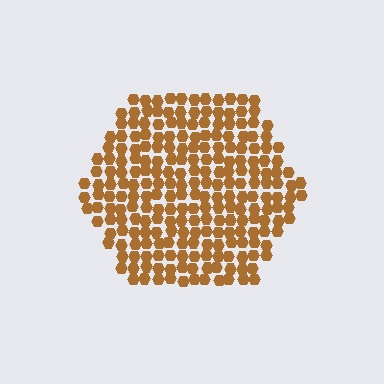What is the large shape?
The large shape is a hexagon.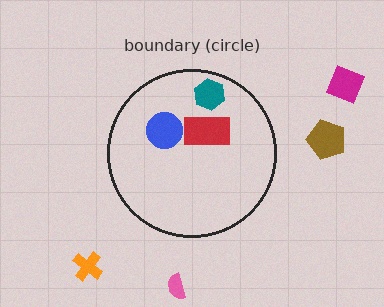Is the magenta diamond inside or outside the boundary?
Outside.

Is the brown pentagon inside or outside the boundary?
Outside.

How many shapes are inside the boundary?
3 inside, 4 outside.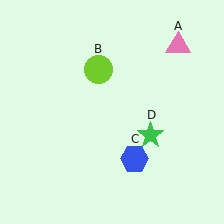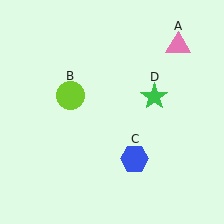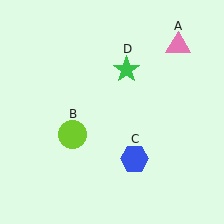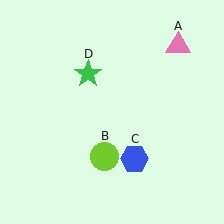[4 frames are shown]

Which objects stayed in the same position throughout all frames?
Pink triangle (object A) and blue hexagon (object C) remained stationary.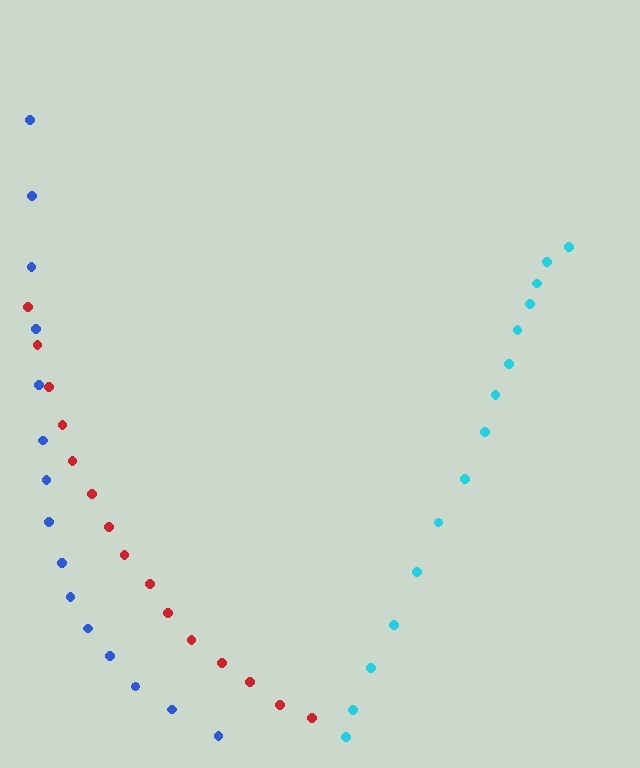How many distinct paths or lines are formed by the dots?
There are 3 distinct paths.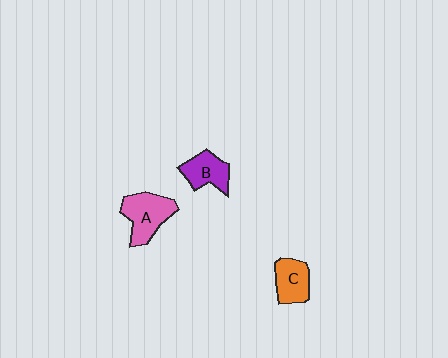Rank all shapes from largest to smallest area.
From largest to smallest: A (pink), B (purple), C (orange).